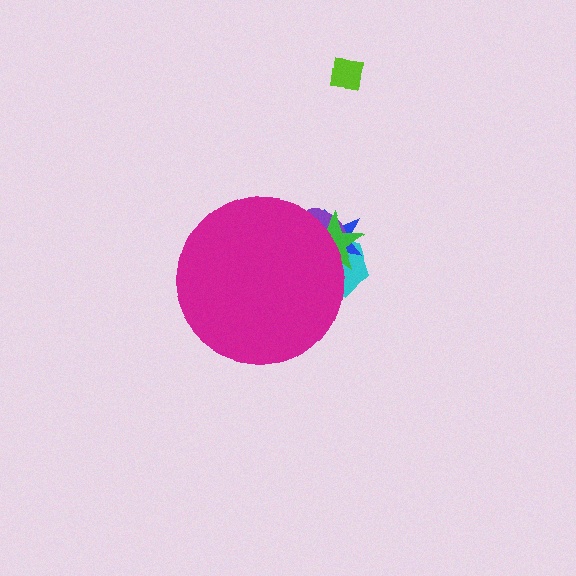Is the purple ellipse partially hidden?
Yes, the purple ellipse is partially hidden behind the magenta circle.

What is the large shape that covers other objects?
A magenta circle.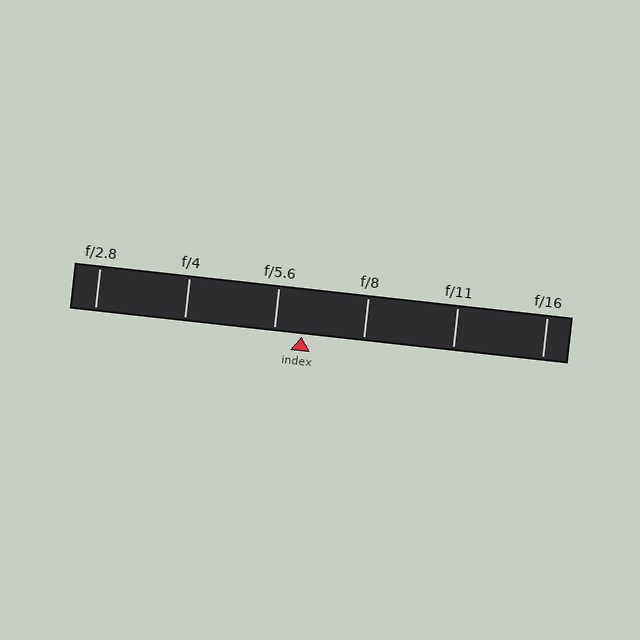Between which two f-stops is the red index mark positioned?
The index mark is between f/5.6 and f/8.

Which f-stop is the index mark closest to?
The index mark is closest to f/5.6.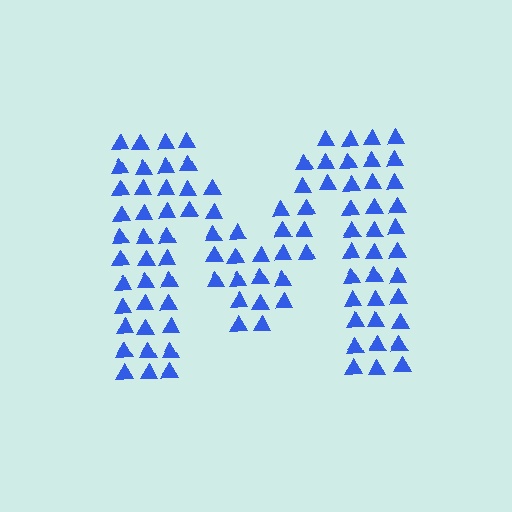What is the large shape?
The large shape is the letter M.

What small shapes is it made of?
It is made of small triangles.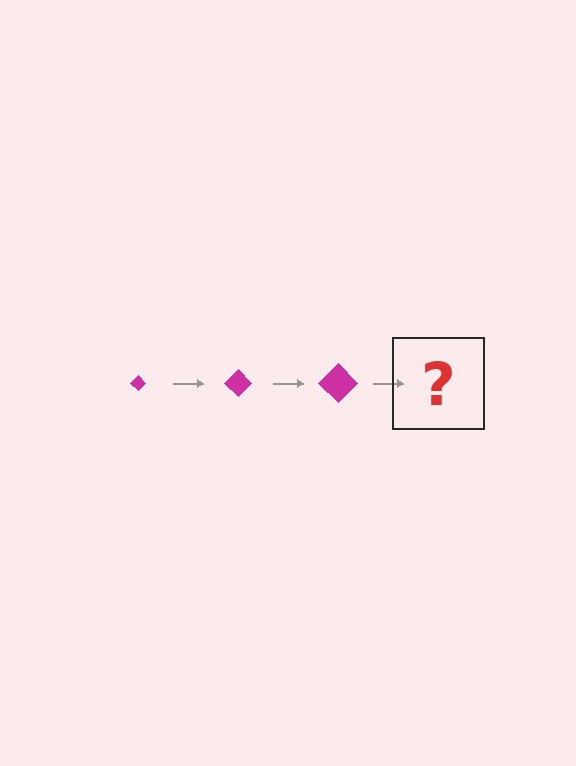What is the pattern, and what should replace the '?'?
The pattern is that the diamond gets progressively larger each step. The '?' should be a magenta diamond, larger than the previous one.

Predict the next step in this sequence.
The next step is a magenta diamond, larger than the previous one.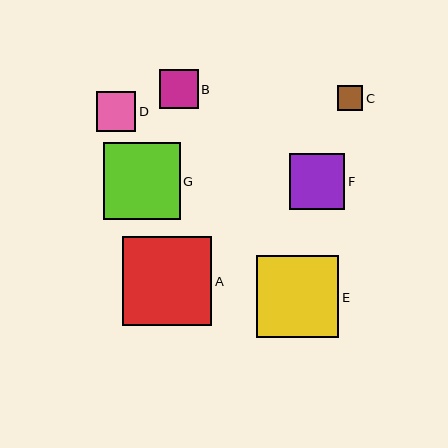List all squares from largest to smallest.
From largest to smallest: A, E, G, F, D, B, C.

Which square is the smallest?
Square C is the smallest with a size of approximately 26 pixels.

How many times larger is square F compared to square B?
Square F is approximately 1.4 times the size of square B.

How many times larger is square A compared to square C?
Square A is approximately 3.5 times the size of square C.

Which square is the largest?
Square A is the largest with a size of approximately 90 pixels.